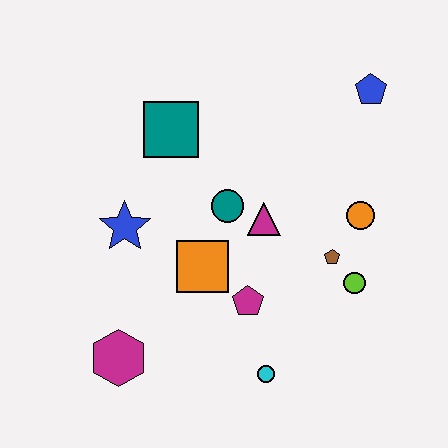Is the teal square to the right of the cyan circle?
No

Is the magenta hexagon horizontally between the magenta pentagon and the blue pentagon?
No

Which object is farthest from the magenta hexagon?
The blue pentagon is farthest from the magenta hexagon.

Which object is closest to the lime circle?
The brown pentagon is closest to the lime circle.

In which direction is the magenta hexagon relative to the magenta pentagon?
The magenta hexagon is to the left of the magenta pentagon.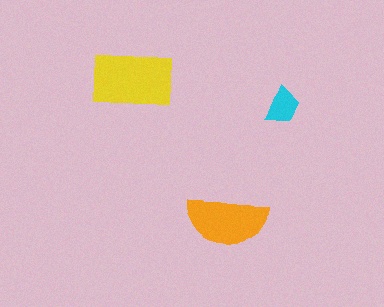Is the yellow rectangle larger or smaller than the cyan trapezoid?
Larger.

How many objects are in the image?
There are 3 objects in the image.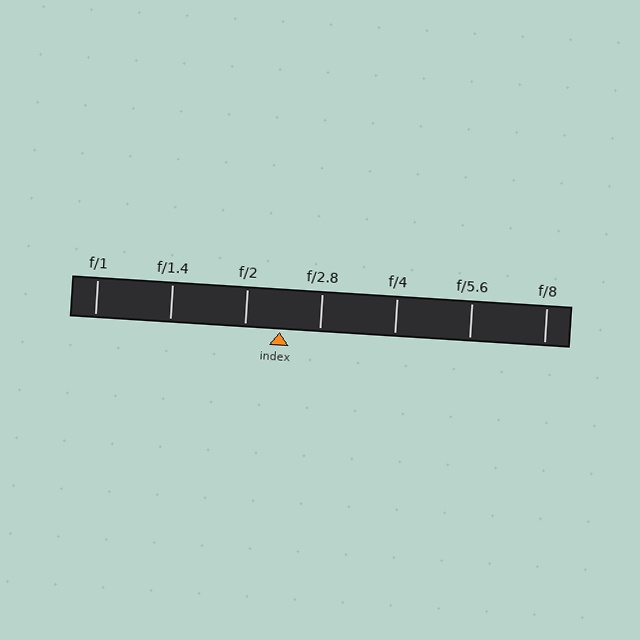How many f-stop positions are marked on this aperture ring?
There are 7 f-stop positions marked.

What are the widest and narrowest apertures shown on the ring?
The widest aperture shown is f/1 and the narrowest is f/8.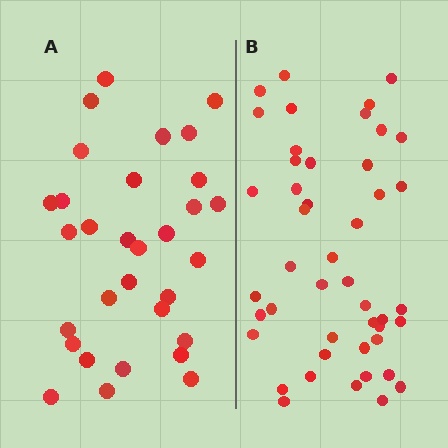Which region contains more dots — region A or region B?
Region B (the right region) has more dots.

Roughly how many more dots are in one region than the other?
Region B has approximately 15 more dots than region A.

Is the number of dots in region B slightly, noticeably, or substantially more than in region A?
Region B has substantially more. The ratio is roughly 1.5 to 1.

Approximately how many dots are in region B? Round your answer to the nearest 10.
About 50 dots. (The exact count is 46, which rounds to 50.)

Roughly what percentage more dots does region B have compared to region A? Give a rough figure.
About 50% more.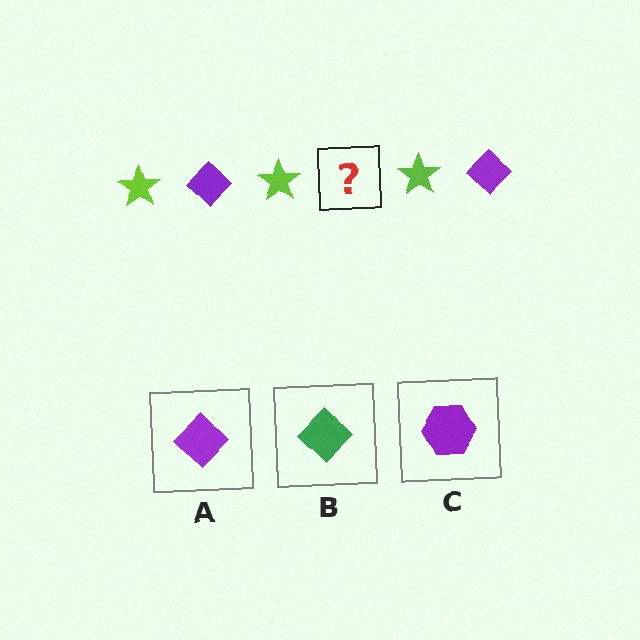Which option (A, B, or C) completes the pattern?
A.